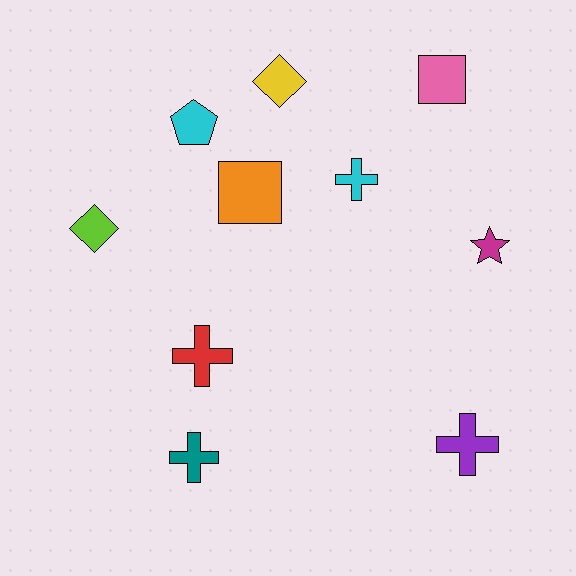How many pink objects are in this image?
There is 1 pink object.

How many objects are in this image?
There are 10 objects.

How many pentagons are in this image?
There is 1 pentagon.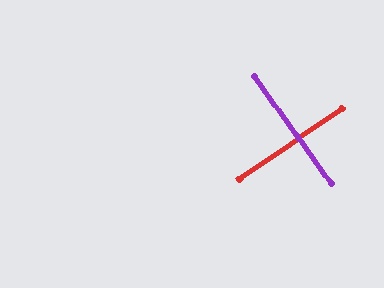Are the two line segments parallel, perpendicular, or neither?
Perpendicular — they meet at approximately 89°.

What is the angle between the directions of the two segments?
Approximately 89 degrees.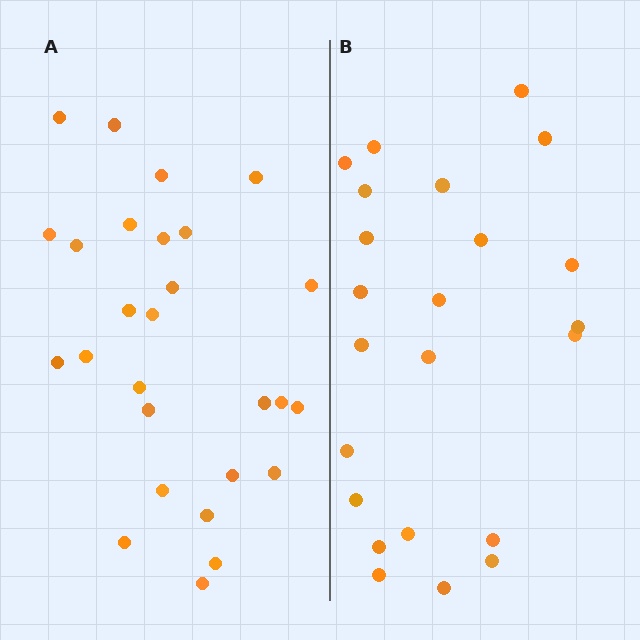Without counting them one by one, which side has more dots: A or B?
Region A (the left region) has more dots.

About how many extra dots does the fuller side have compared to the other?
Region A has about 4 more dots than region B.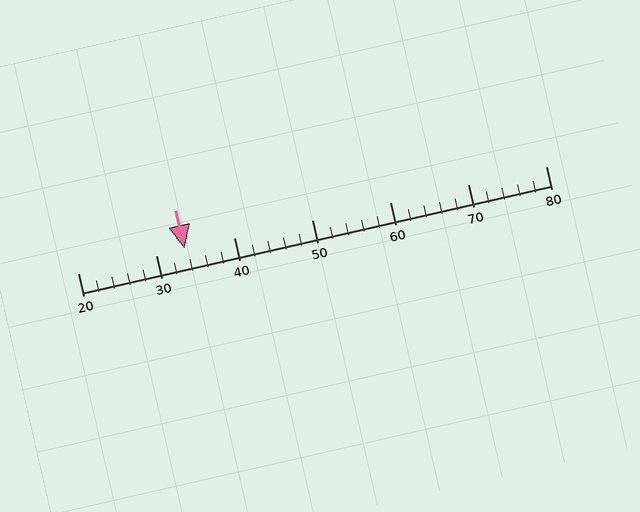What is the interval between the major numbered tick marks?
The major tick marks are spaced 10 units apart.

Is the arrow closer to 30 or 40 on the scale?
The arrow is closer to 30.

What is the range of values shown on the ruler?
The ruler shows values from 20 to 80.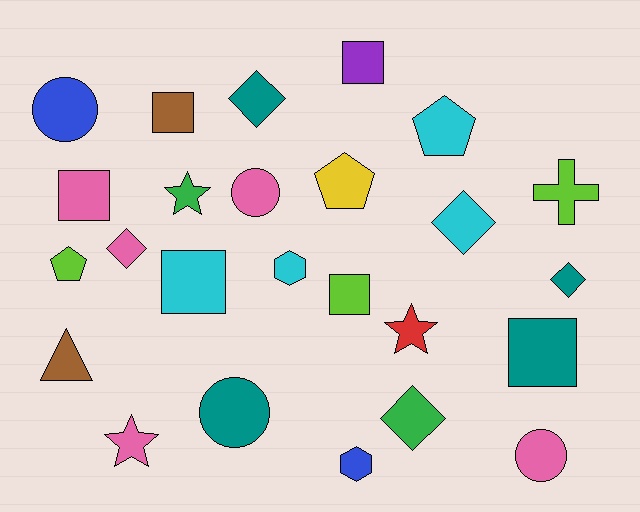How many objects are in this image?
There are 25 objects.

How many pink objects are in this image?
There are 5 pink objects.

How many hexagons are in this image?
There are 2 hexagons.